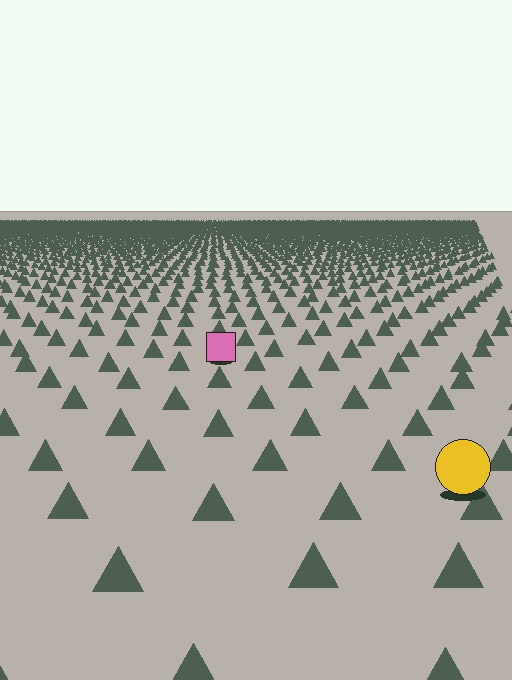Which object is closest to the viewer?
The yellow circle is closest. The texture marks near it are larger and more spread out.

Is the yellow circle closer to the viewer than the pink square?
Yes. The yellow circle is closer — you can tell from the texture gradient: the ground texture is coarser near it.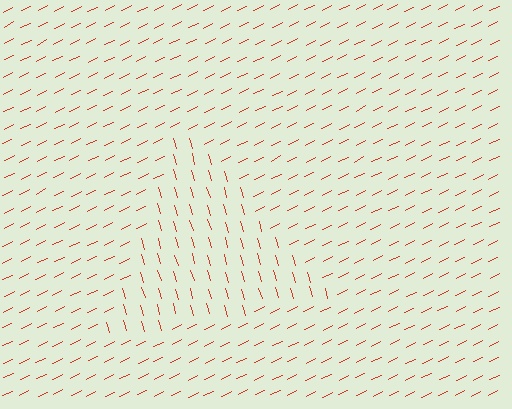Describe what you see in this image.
The image is filled with small red line segments. A triangle region in the image has lines oriented differently from the surrounding lines, creating a visible texture boundary.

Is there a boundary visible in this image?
Yes, there is a texture boundary formed by a change in line orientation.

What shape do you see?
I see a triangle.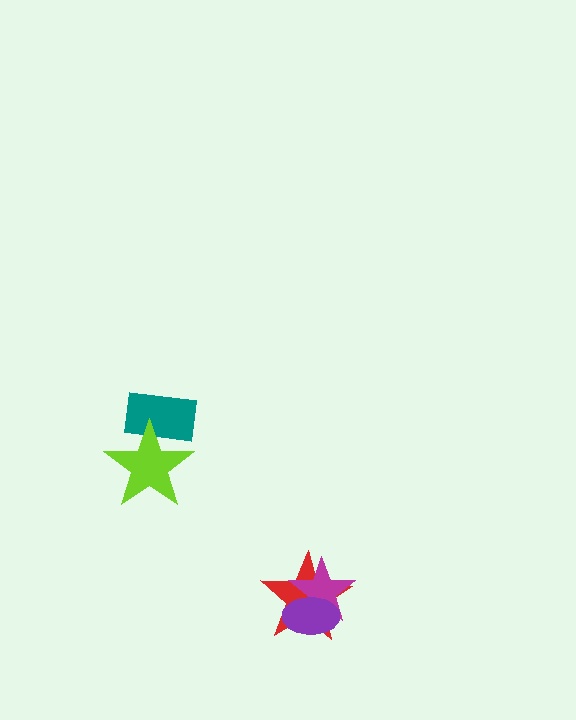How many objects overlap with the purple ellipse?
2 objects overlap with the purple ellipse.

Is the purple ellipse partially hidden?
No, no other shape covers it.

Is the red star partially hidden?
Yes, it is partially covered by another shape.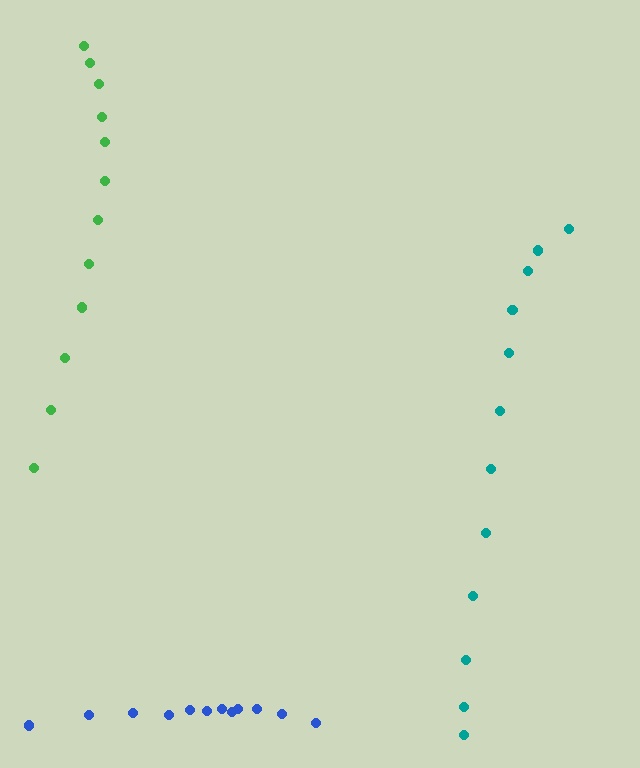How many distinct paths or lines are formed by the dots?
There are 3 distinct paths.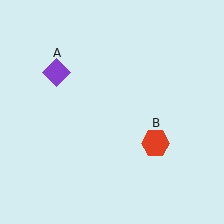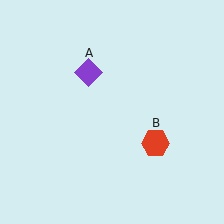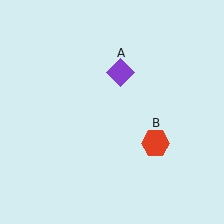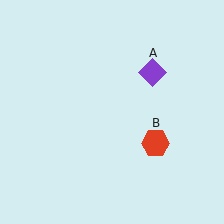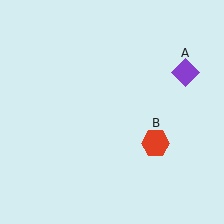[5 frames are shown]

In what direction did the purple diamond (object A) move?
The purple diamond (object A) moved right.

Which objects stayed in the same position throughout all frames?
Red hexagon (object B) remained stationary.